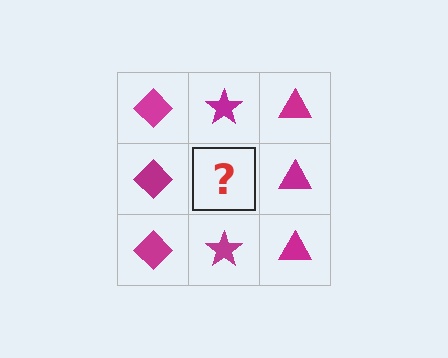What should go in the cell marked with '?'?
The missing cell should contain a magenta star.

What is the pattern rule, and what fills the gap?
The rule is that each column has a consistent shape. The gap should be filled with a magenta star.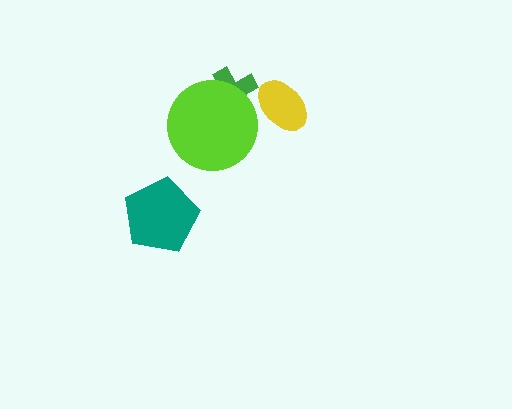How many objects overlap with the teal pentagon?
0 objects overlap with the teal pentagon.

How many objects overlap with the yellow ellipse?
0 objects overlap with the yellow ellipse.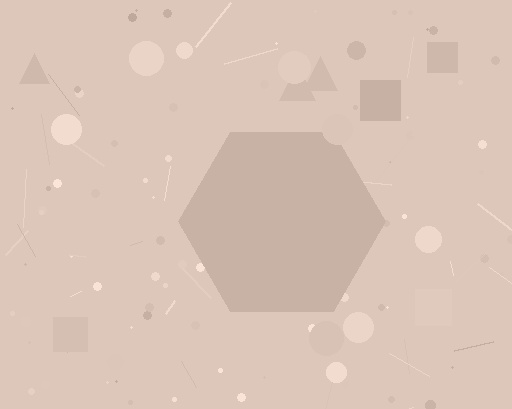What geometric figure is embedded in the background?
A hexagon is embedded in the background.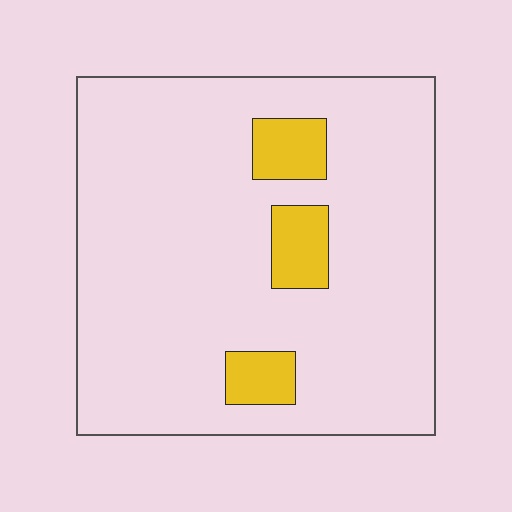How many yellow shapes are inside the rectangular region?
3.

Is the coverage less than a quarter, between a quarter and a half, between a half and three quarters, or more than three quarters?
Less than a quarter.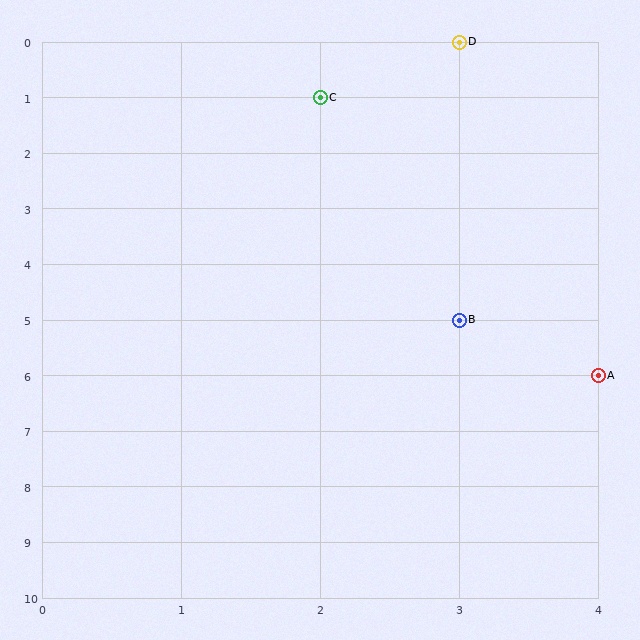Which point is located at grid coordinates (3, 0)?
Point D is at (3, 0).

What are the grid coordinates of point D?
Point D is at grid coordinates (3, 0).